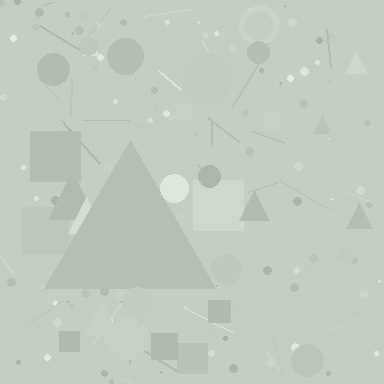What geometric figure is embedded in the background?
A triangle is embedded in the background.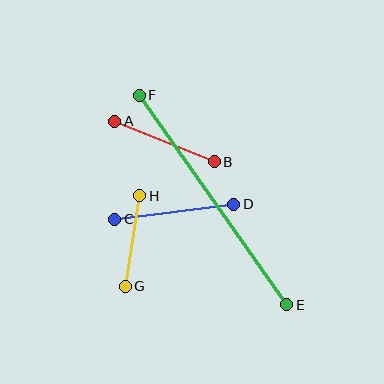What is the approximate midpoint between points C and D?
The midpoint is at approximately (174, 212) pixels.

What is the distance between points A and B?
The distance is approximately 107 pixels.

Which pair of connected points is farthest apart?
Points E and F are farthest apart.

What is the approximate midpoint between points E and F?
The midpoint is at approximately (213, 200) pixels.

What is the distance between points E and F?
The distance is approximately 256 pixels.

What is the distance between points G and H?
The distance is approximately 92 pixels.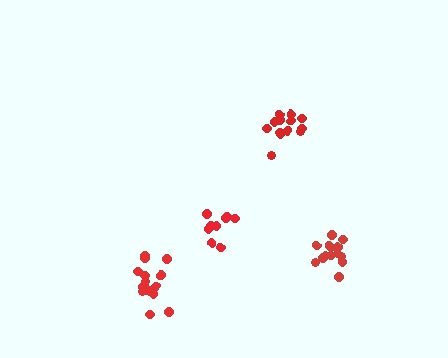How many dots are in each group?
Group 1: 9 dots, Group 2: 13 dots, Group 3: 15 dots, Group 4: 14 dots (51 total).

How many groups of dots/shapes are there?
There are 4 groups.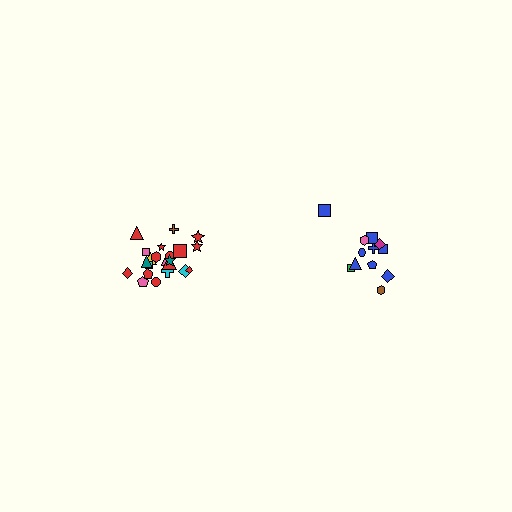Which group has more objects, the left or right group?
The left group.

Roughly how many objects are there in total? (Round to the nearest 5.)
Roughly 35 objects in total.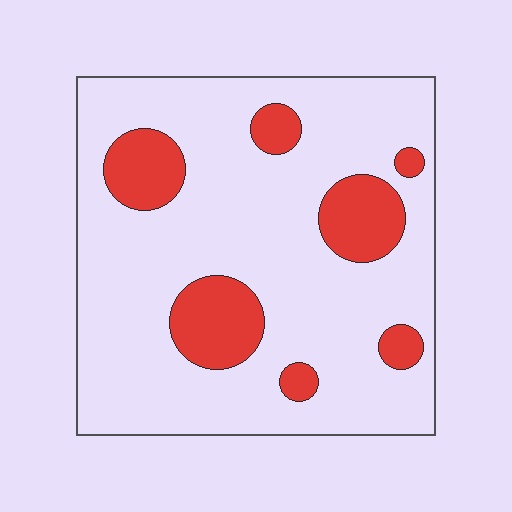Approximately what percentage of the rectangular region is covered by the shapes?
Approximately 20%.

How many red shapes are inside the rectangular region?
7.